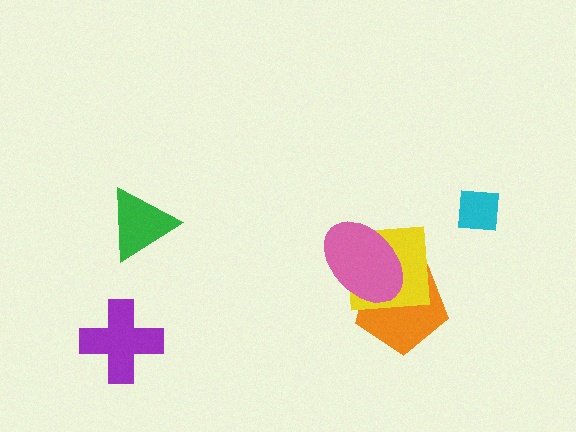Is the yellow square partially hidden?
Yes, it is partially covered by another shape.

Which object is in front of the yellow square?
The pink ellipse is in front of the yellow square.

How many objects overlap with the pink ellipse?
2 objects overlap with the pink ellipse.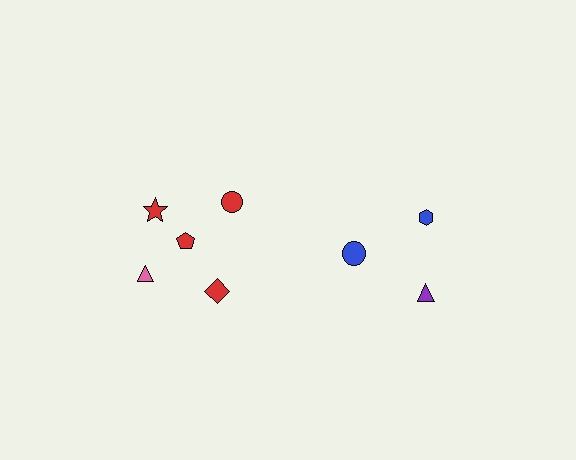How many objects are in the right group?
There are 3 objects.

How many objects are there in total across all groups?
There are 8 objects.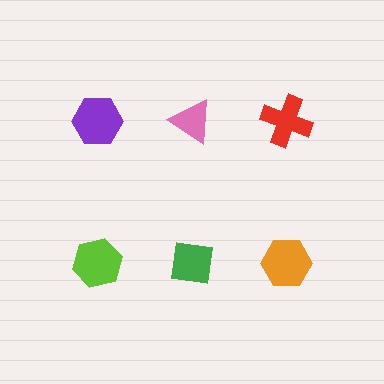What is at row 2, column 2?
A green square.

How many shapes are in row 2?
3 shapes.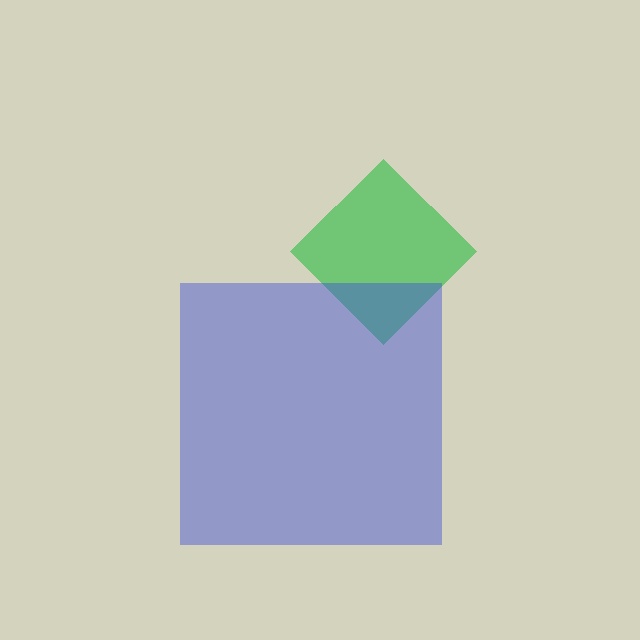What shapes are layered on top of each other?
The layered shapes are: a green diamond, a blue square.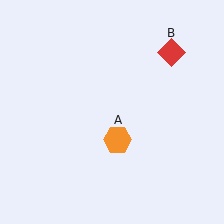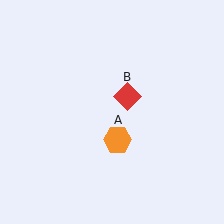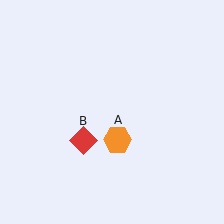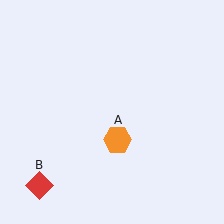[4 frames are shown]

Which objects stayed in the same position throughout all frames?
Orange hexagon (object A) remained stationary.